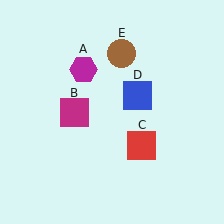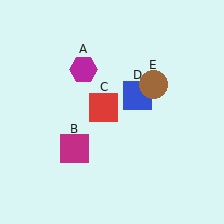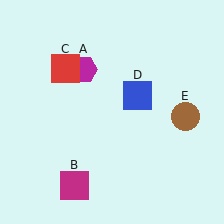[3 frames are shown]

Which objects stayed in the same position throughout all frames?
Magenta hexagon (object A) and blue square (object D) remained stationary.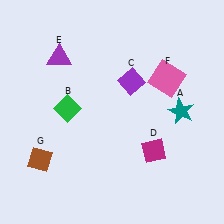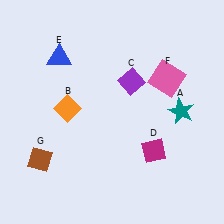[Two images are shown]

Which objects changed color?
B changed from green to orange. E changed from purple to blue.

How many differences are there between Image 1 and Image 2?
There are 2 differences between the two images.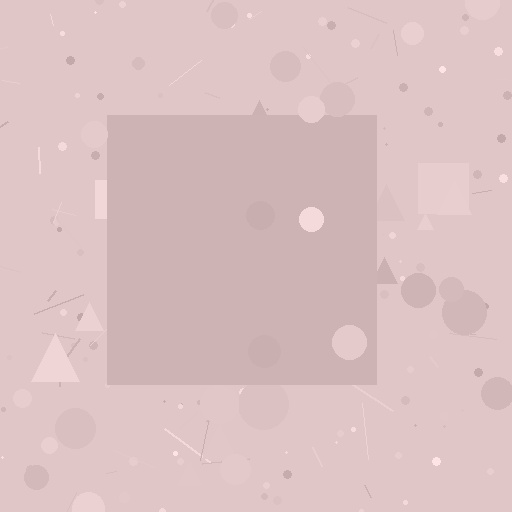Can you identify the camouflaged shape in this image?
The camouflaged shape is a square.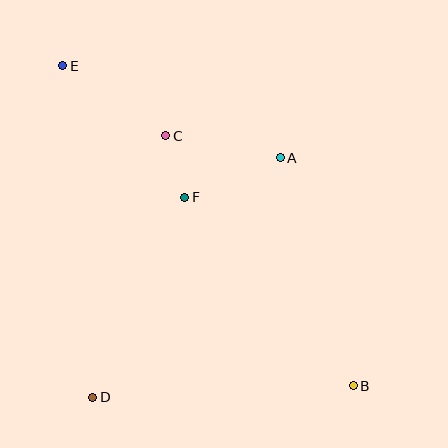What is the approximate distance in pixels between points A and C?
The distance between A and C is approximately 116 pixels.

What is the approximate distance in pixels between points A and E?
The distance between A and E is approximately 236 pixels.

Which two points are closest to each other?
Points C and F are closest to each other.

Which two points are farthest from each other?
Points B and E are farthest from each other.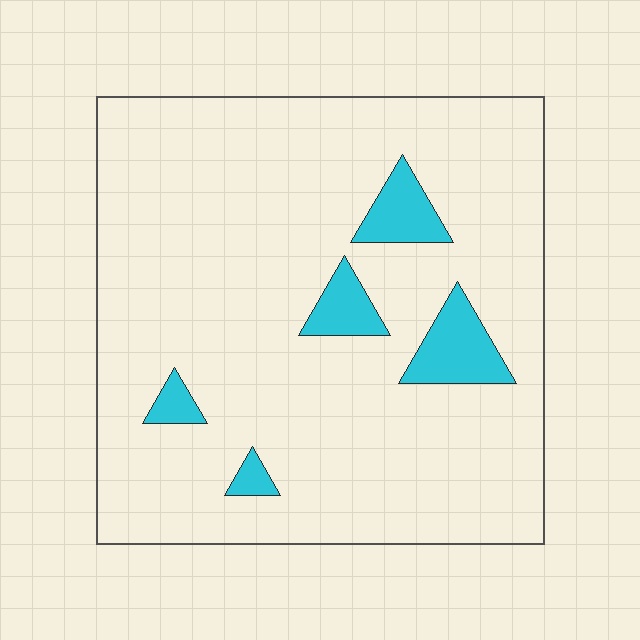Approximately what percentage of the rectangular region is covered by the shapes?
Approximately 10%.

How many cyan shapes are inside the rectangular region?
5.